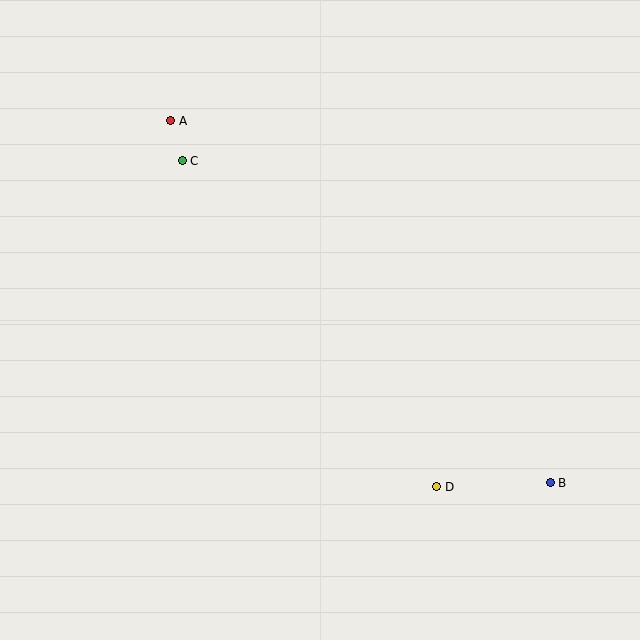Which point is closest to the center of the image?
Point D at (437, 487) is closest to the center.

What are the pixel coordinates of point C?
Point C is at (182, 161).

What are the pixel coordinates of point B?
Point B is at (550, 483).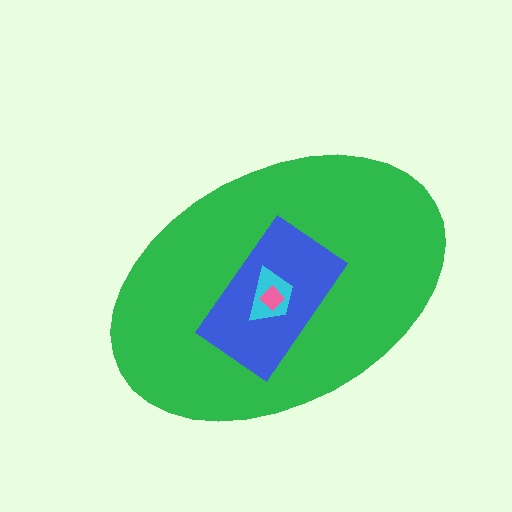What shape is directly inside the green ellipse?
The blue rectangle.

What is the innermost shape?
The pink diamond.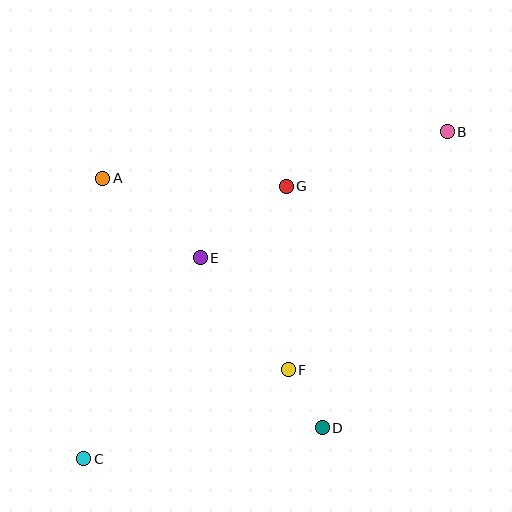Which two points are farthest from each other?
Points B and C are farthest from each other.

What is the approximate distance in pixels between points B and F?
The distance between B and F is approximately 286 pixels.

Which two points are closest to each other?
Points D and F are closest to each other.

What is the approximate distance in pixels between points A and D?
The distance between A and D is approximately 332 pixels.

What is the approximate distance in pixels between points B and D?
The distance between B and D is approximately 321 pixels.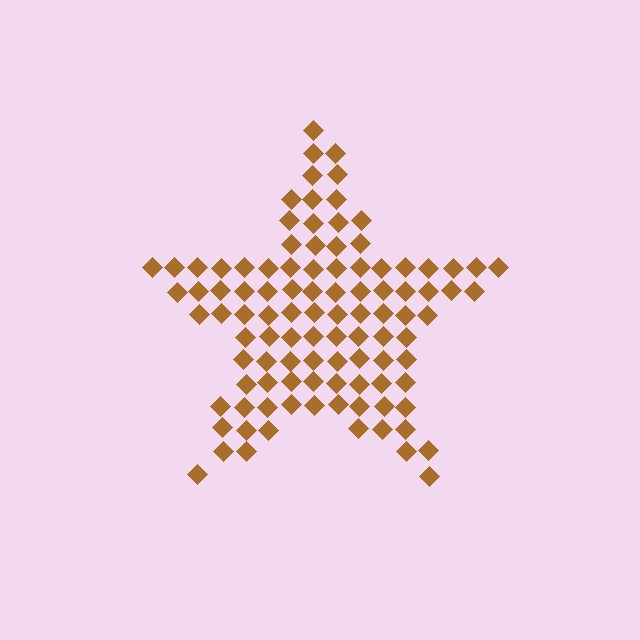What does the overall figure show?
The overall figure shows a star.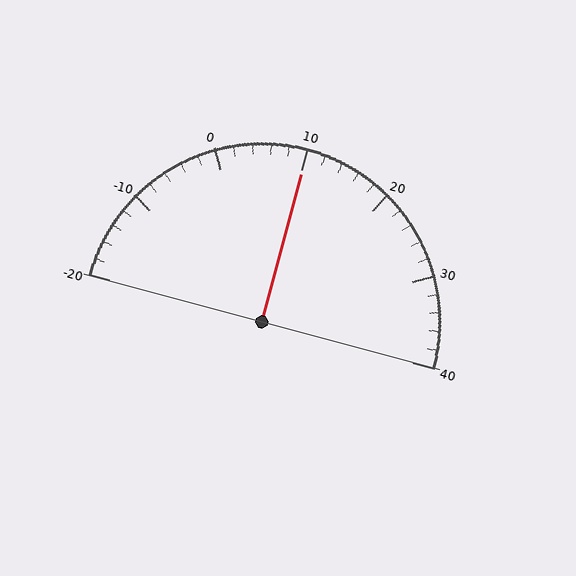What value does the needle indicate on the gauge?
The needle indicates approximately 10.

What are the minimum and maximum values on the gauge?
The gauge ranges from -20 to 40.